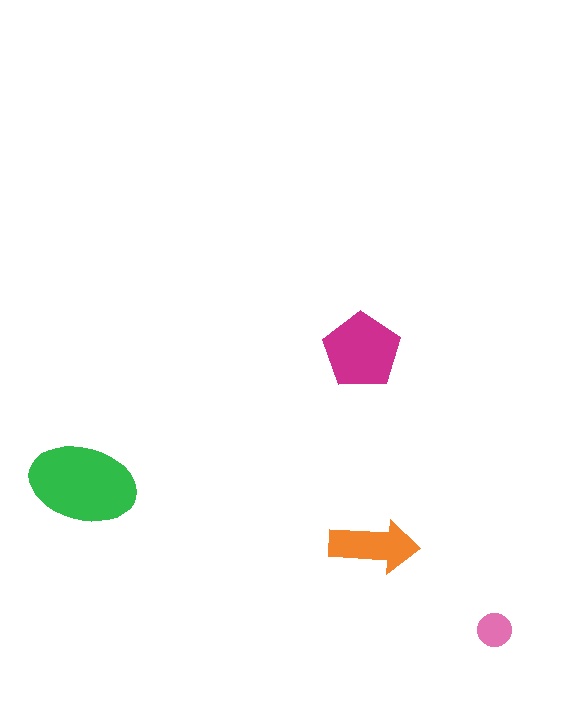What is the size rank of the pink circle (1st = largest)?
4th.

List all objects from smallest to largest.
The pink circle, the orange arrow, the magenta pentagon, the green ellipse.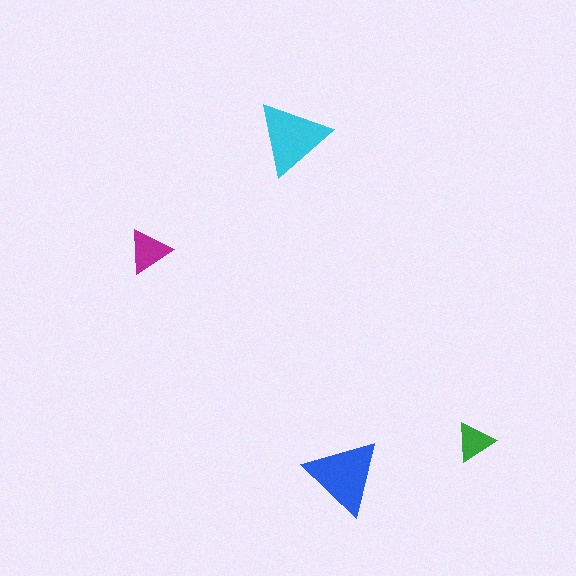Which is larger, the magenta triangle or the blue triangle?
The blue one.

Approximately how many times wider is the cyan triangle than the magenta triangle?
About 1.5 times wider.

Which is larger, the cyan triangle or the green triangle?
The cyan one.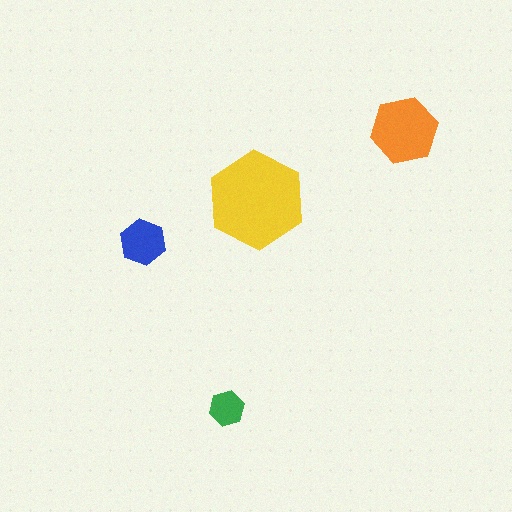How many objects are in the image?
There are 4 objects in the image.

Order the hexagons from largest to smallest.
the yellow one, the orange one, the blue one, the green one.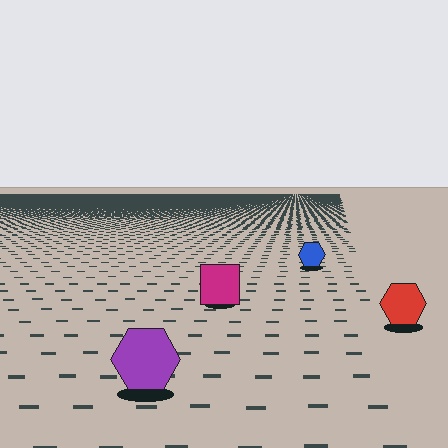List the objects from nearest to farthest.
From nearest to farthest: the purple hexagon, the red hexagon, the magenta square, the blue hexagon.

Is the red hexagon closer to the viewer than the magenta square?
Yes. The red hexagon is closer — you can tell from the texture gradient: the ground texture is coarser near it.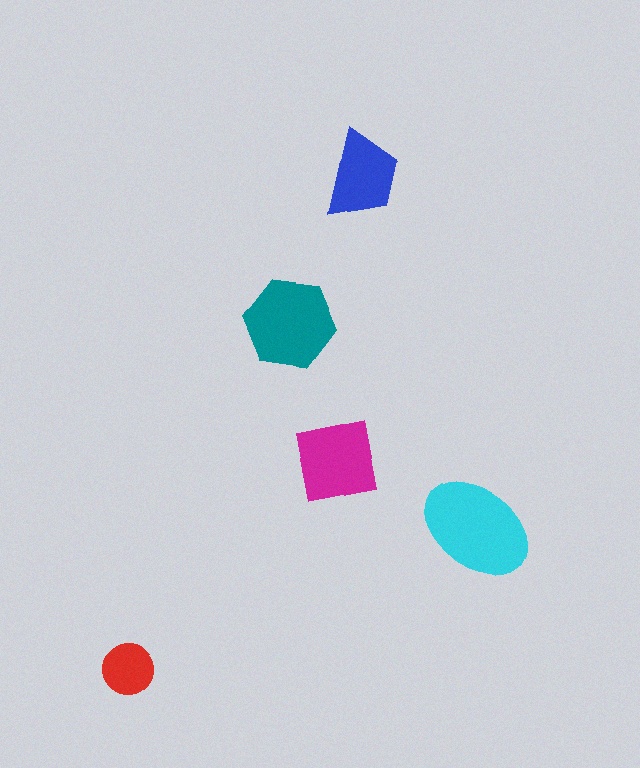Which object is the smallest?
The red circle.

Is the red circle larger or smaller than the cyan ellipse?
Smaller.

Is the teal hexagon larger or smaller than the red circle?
Larger.